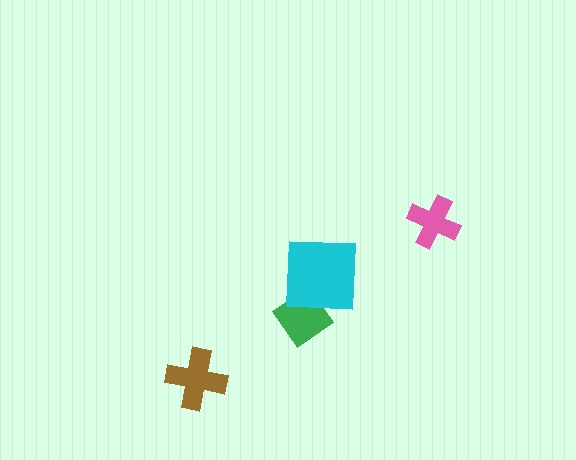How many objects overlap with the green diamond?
1 object overlaps with the green diamond.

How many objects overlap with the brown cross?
0 objects overlap with the brown cross.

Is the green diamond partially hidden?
Yes, it is partially covered by another shape.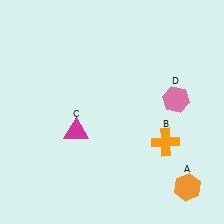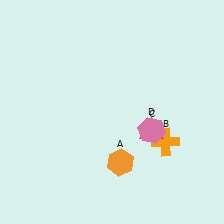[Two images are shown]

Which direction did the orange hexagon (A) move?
The orange hexagon (A) moved left.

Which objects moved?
The objects that moved are: the orange hexagon (A), the magenta triangle (C), the pink hexagon (D).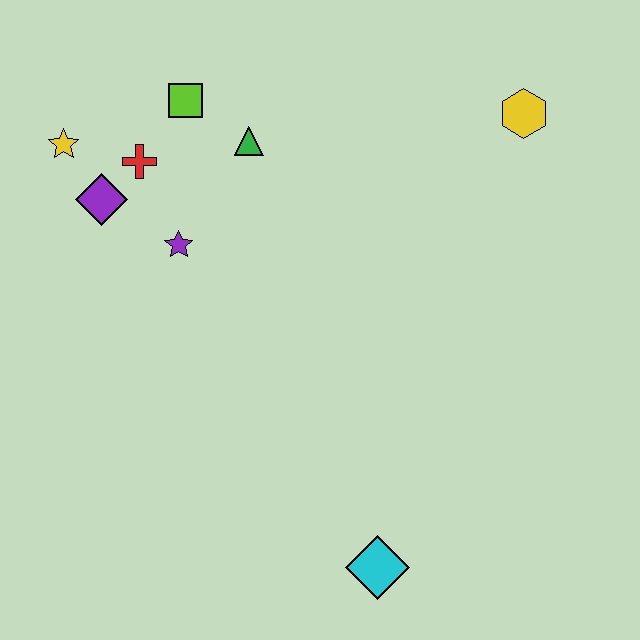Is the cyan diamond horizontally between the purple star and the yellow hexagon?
Yes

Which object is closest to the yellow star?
The purple diamond is closest to the yellow star.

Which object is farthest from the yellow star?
The cyan diamond is farthest from the yellow star.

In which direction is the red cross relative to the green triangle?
The red cross is to the left of the green triangle.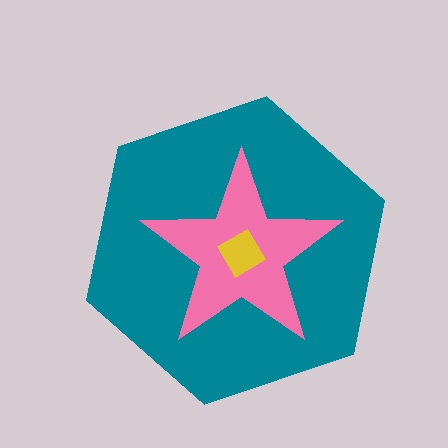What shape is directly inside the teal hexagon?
The pink star.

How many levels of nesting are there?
3.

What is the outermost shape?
The teal hexagon.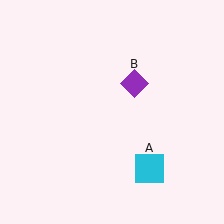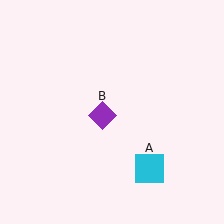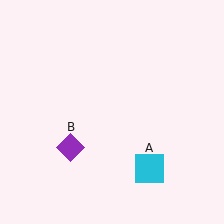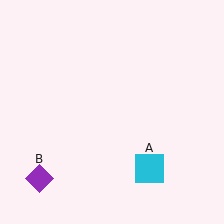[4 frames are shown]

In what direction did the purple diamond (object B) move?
The purple diamond (object B) moved down and to the left.